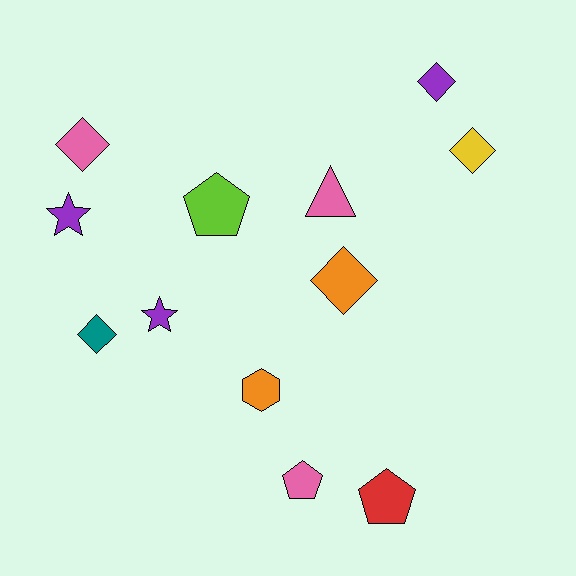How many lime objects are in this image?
There is 1 lime object.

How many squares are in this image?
There are no squares.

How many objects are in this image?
There are 12 objects.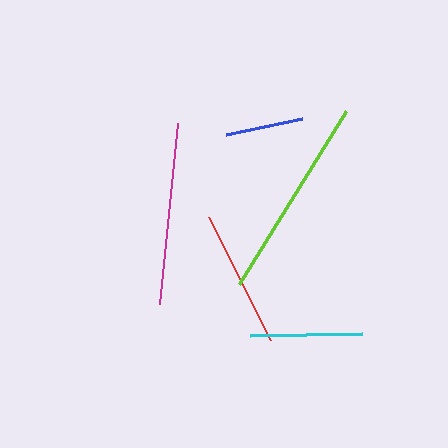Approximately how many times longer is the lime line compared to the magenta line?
The lime line is approximately 1.1 times the length of the magenta line.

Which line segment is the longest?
The lime line is the longest at approximately 204 pixels.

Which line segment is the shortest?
The blue line is the shortest at approximately 78 pixels.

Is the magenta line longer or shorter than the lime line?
The lime line is longer than the magenta line.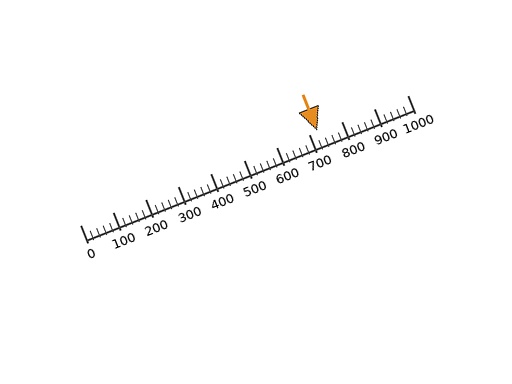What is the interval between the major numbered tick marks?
The major tick marks are spaced 100 units apart.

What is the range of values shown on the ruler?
The ruler shows values from 0 to 1000.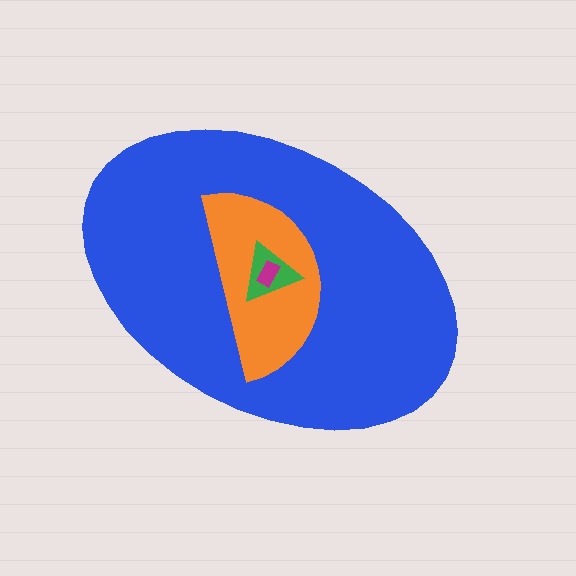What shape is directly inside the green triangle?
The magenta rectangle.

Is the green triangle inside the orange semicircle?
Yes.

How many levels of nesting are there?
4.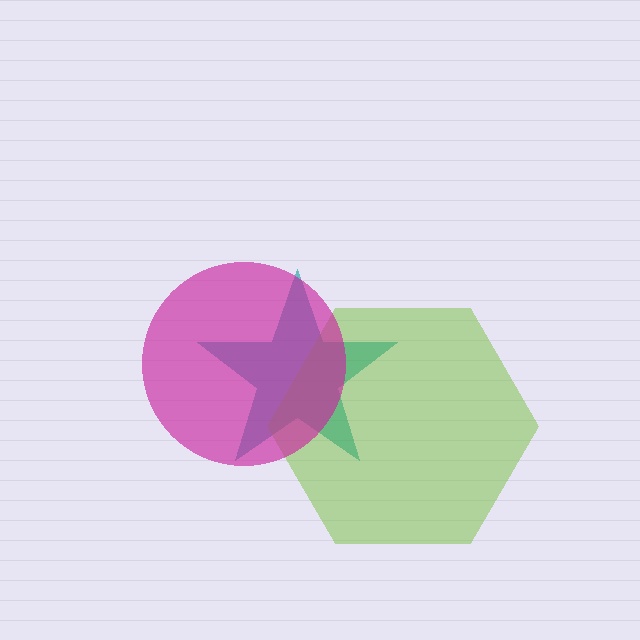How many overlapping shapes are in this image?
There are 3 overlapping shapes in the image.